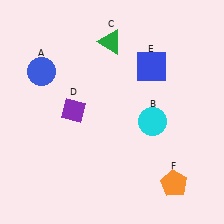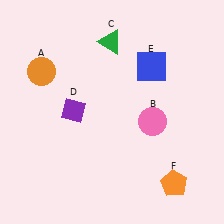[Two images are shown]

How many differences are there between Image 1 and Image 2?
There are 2 differences between the two images.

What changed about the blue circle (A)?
In Image 1, A is blue. In Image 2, it changed to orange.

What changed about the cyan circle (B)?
In Image 1, B is cyan. In Image 2, it changed to pink.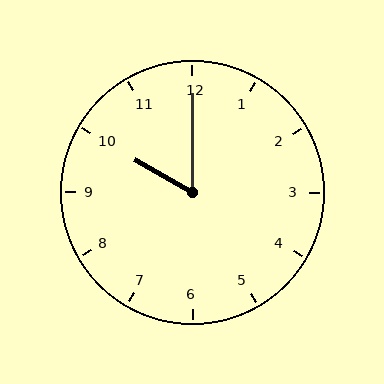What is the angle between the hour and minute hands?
Approximately 60 degrees.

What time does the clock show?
10:00.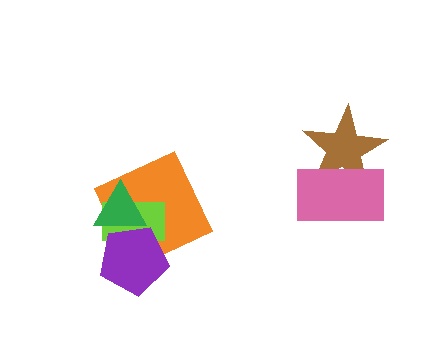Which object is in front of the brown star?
The pink rectangle is in front of the brown star.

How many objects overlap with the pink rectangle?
1 object overlaps with the pink rectangle.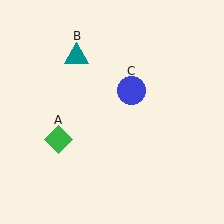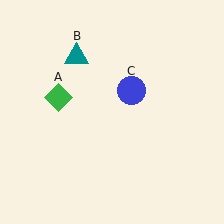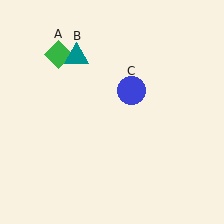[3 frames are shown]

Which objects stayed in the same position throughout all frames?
Teal triangle (object B) and blue circle (object C) remained stationary.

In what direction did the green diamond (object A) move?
The green diamond (object A) moved up.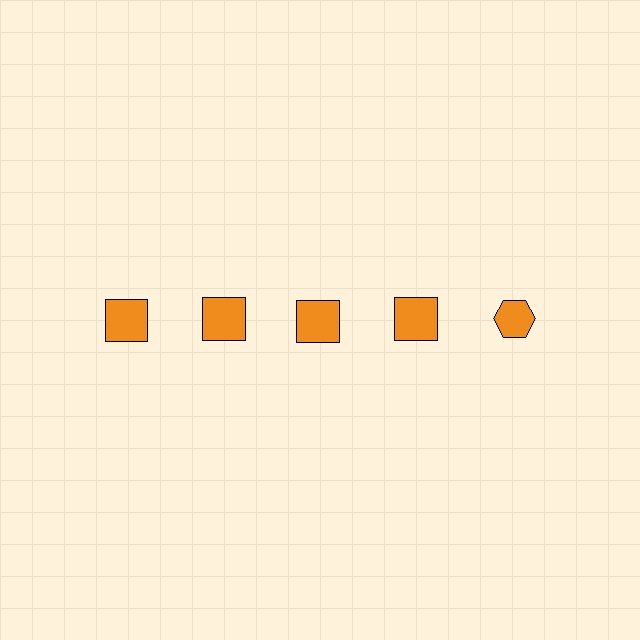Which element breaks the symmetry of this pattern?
The orange hexagon in the top row, rightmost column breaks the symmetry. All other shapes are orange squares.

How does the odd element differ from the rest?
It has a different shape: hexagon instead of square.